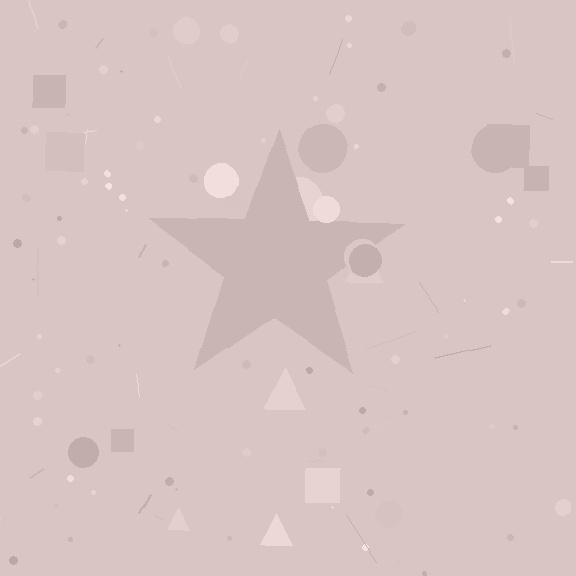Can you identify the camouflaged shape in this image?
The camouflaged shape is a star.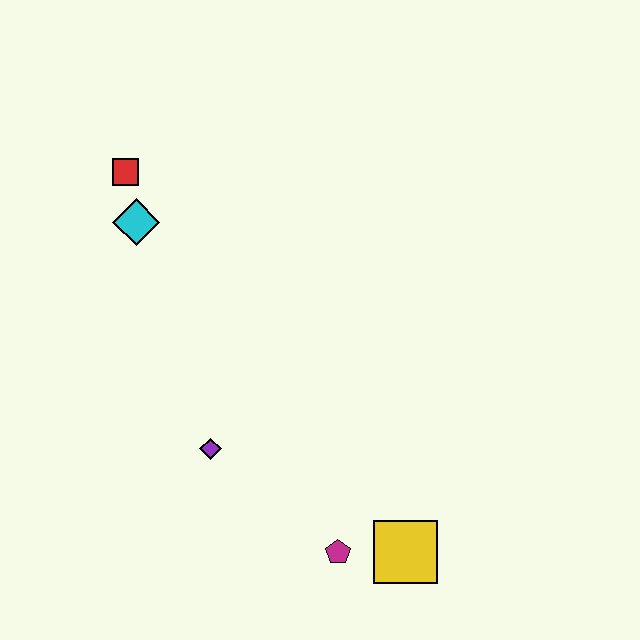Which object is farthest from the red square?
The yellow square is farthest from the red square.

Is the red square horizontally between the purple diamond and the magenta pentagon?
No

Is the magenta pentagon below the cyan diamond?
Yes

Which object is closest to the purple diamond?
The magenta pentagon is closest to the purple diamond.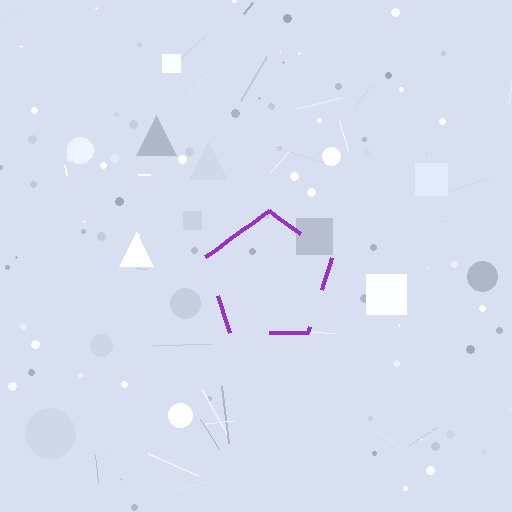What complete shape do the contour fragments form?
The contour fragments form a pentagon.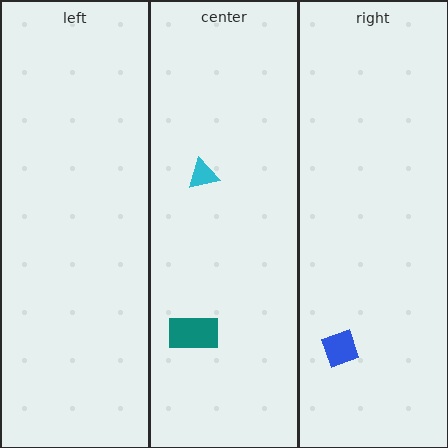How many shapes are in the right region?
1.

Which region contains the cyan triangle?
The center region.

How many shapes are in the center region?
2.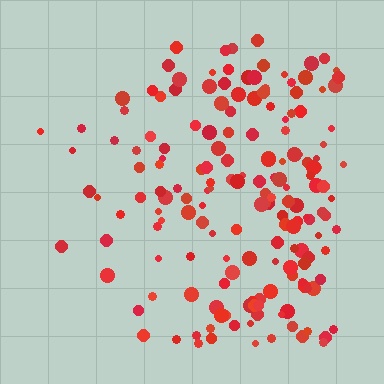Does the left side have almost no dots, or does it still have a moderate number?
Still a moderate number, just noticeably fewer than the right.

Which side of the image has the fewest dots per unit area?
The left.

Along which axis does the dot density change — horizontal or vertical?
Horizontal.